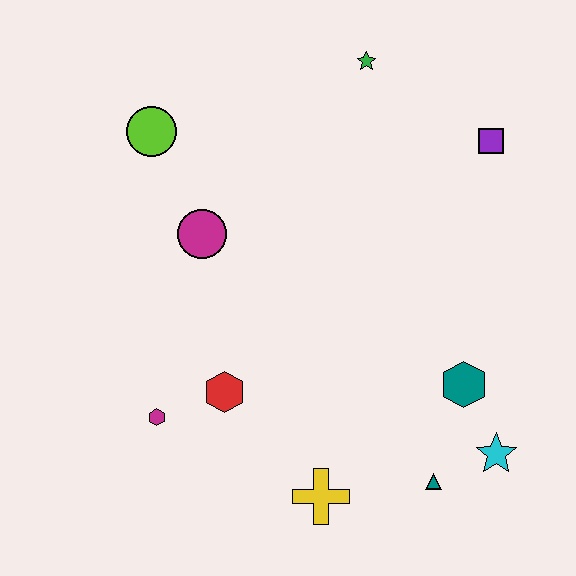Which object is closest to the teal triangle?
The cyan star is closest to the teal triangle.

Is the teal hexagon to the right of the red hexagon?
Yes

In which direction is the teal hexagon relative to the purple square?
The teal hexagon is below the purple square.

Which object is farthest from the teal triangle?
The lime circle is farthest from the teal triangle.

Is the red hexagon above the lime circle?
No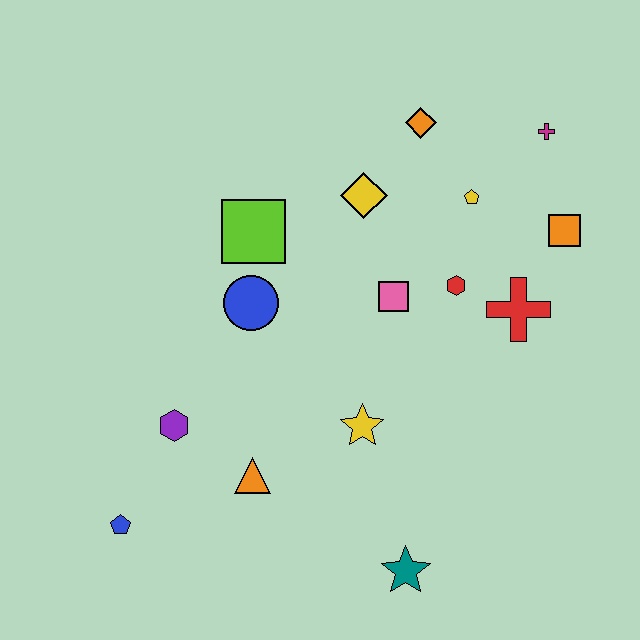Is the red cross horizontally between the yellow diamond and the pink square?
No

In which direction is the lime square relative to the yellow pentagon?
The lime square is to the left of the yellow pentagon.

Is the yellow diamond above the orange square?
Yes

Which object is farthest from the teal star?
The magenta cross is farthest from the teal star.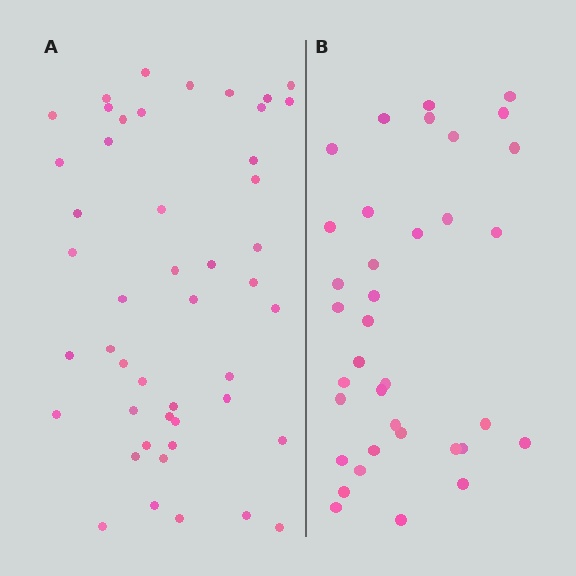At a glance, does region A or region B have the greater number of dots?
Region A (the left region) has more dots.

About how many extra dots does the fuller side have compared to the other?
Region A has roughly 12 or so more dots than region B.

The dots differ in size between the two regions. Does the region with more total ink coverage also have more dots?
No. Region B has more total ink coverage because its dots are larger, but region A actually contains more individual dots. Total area can be misleading — the number of items is what matters here.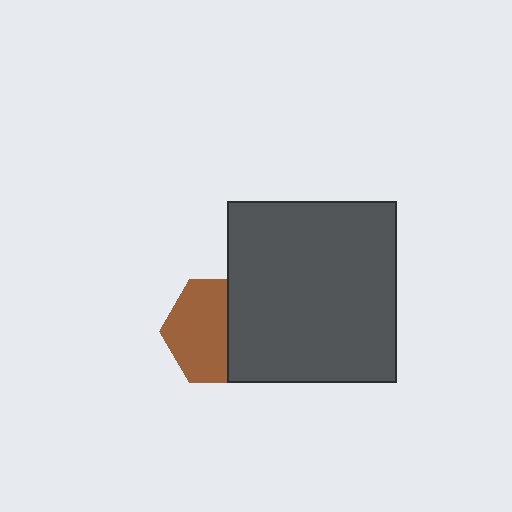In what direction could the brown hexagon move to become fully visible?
The brown hexagon could move left. That would shift it out from behind the dark gray rectangle entirely.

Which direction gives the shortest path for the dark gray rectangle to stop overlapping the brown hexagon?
Moving right gives the shortest separation.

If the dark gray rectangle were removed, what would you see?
You would see the complete brown hexagon.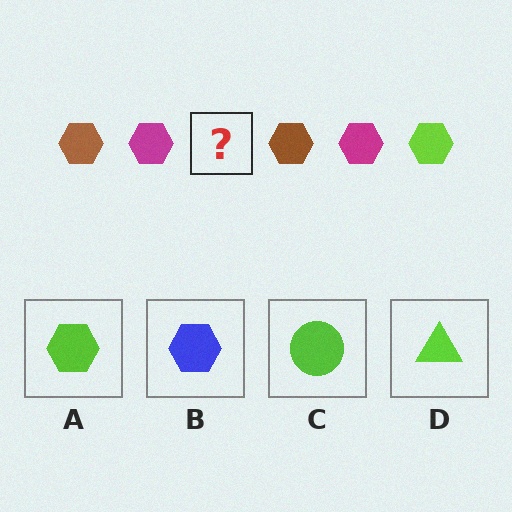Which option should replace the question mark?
Option A.